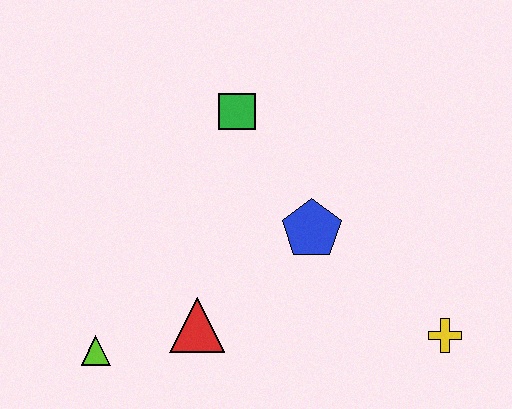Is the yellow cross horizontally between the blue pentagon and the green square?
No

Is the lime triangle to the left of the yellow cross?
Yes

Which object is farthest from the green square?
The yellow cross is farthest from the green square.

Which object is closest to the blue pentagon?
The green square is closest to the blue pentagon.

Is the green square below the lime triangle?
No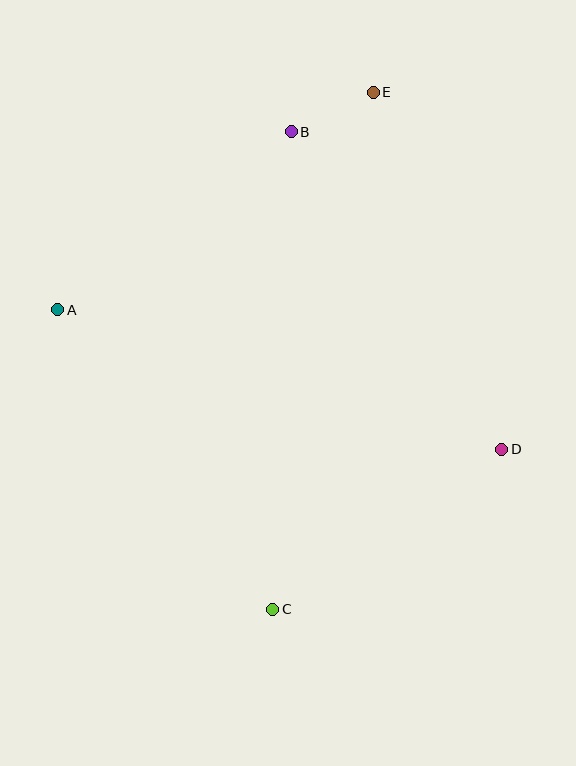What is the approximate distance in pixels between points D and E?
The distance between D and E is approximately 379 pixels.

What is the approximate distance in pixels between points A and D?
The distance between A and D is approximately 465 pixels.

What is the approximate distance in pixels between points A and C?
The distance between A and C is approximately 369 pixels.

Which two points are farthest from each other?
Points C and E are farthest from each other.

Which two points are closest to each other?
Points B and E are closest to each other.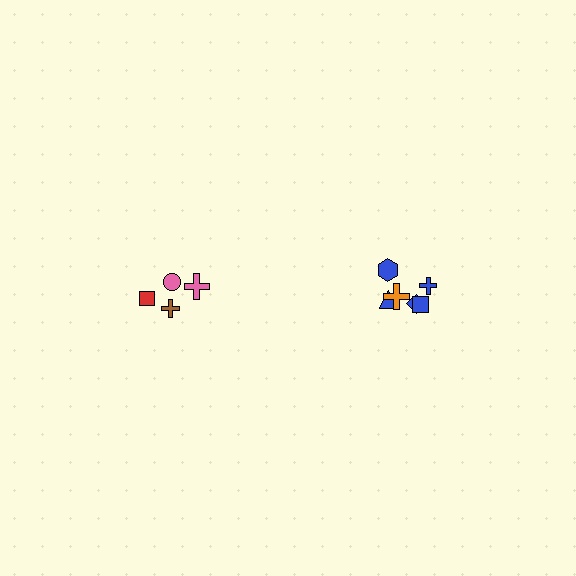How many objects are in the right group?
There are 6 objects.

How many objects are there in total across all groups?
There are 10 objects.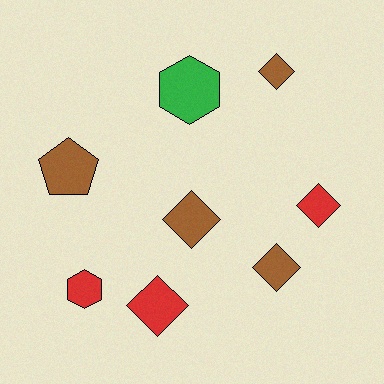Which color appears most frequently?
Brown, with 4 objects.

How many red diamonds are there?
There are 2 red diamonds.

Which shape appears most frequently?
Diamond, with 5 objects.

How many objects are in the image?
There are 8 objects.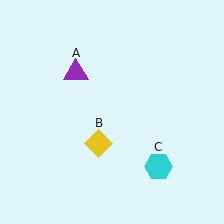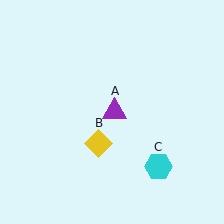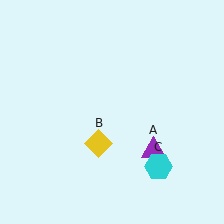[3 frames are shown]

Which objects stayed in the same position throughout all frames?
Yellow diamond (object B) and cyan hexagon (object C) remained stationary.